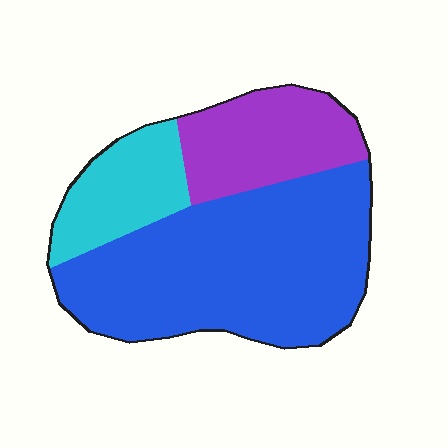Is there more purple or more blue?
Blue.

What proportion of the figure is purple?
Purple covers 23% of the figure.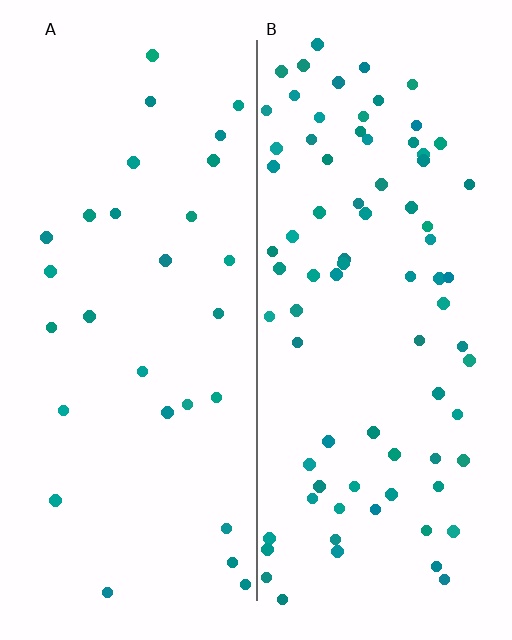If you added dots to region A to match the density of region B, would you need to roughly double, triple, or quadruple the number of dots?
Approximately triple.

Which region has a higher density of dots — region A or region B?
B (the right).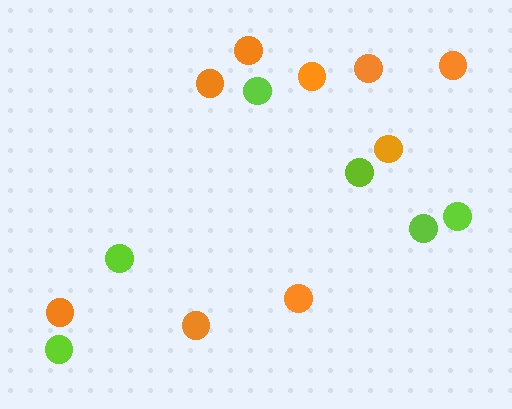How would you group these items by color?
There are 2 groups: one group of orange circles (9) and one group of lime circles (6).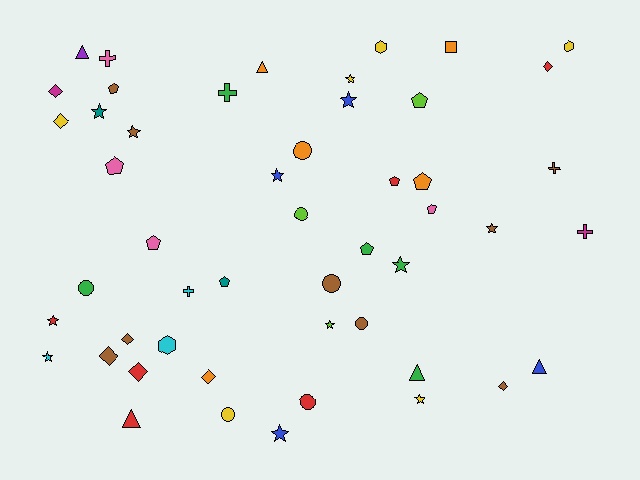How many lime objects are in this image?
There are 3 lime objects.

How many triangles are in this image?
There are 5 triangles.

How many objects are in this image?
There are 50 objects.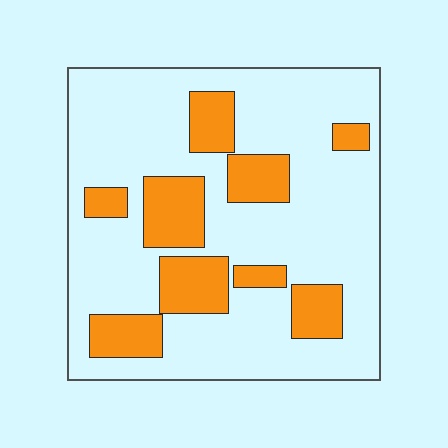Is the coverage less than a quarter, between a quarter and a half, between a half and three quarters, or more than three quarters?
Less than a quarter.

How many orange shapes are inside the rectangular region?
9.